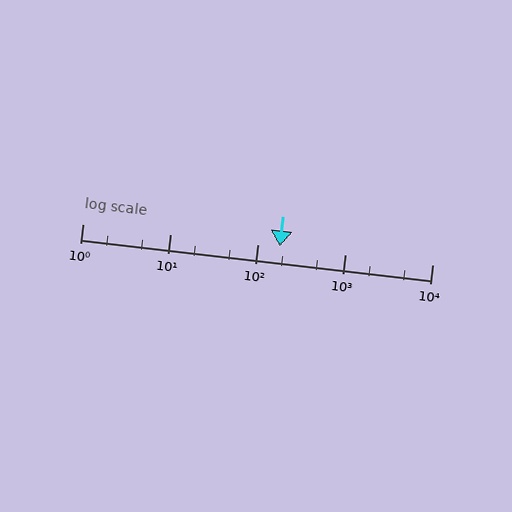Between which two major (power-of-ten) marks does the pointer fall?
The pointer is between 100 and 1000.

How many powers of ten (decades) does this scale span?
The scale spans 4 decades, from 1 to 10000.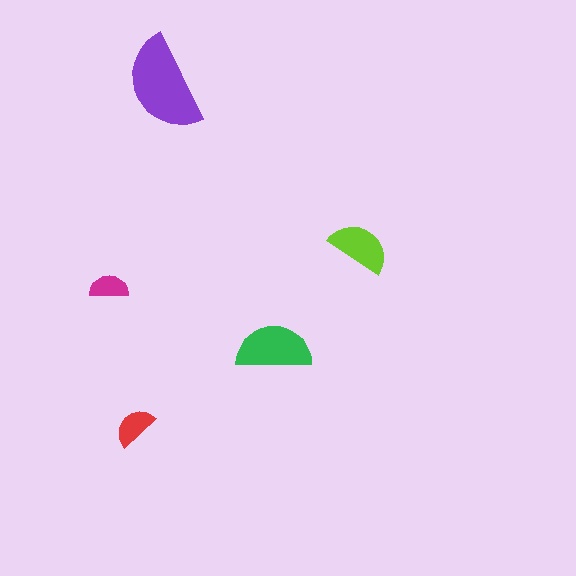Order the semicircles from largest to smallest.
the purple one, the green one, the lime one, the red one, the magenta one.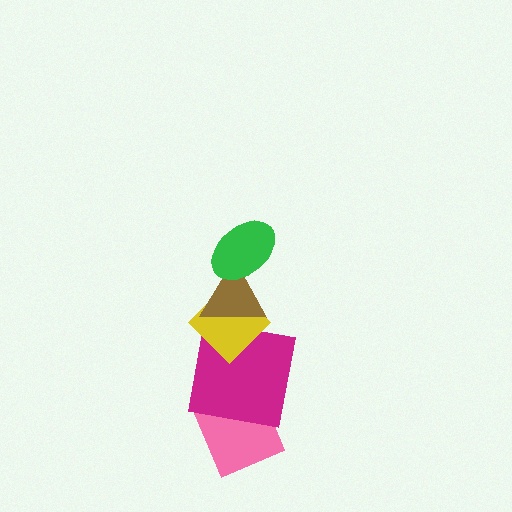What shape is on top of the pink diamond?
The magenta square is on top of the pink diamond.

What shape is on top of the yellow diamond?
The brown triangle is on top of the yellow diamond.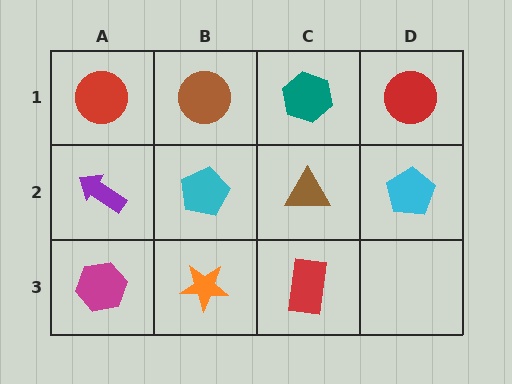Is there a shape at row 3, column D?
No, that cell is empty.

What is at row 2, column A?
A purple arrow.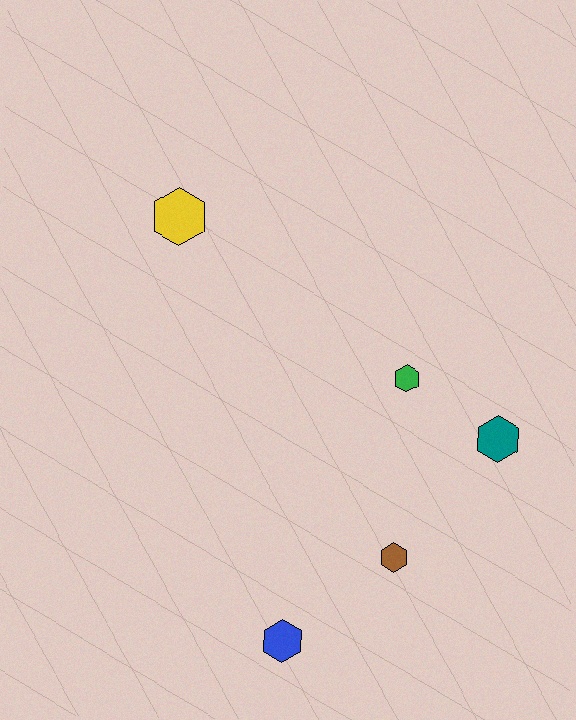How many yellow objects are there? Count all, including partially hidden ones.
There is 1 yellow object.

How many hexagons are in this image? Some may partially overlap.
There are 5 hexagons.